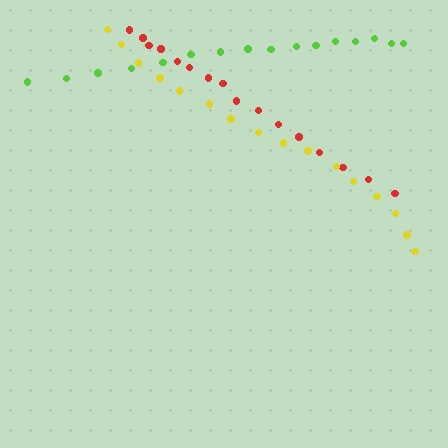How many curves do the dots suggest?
There are 3 distinct paths.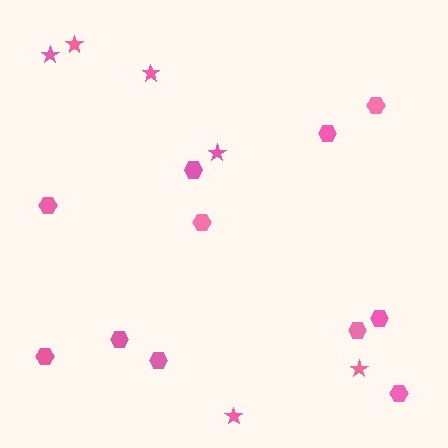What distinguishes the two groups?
There are 2 groups: one group of hexagons (11) and one group of stars (6).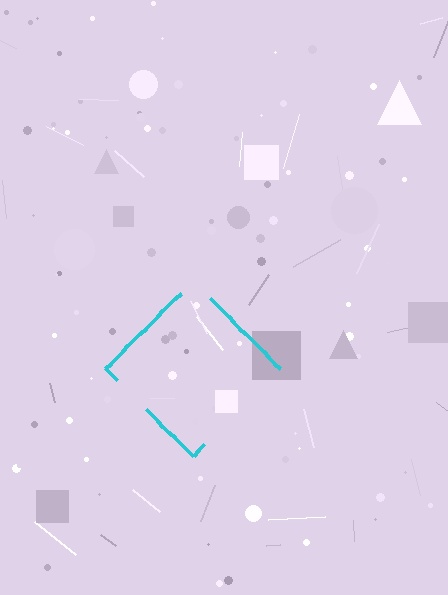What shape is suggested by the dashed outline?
The dashed outline suggests a diamond.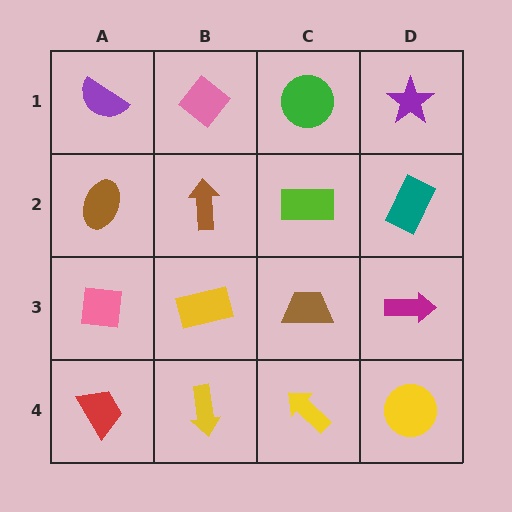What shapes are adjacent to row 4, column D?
A magenta arrow (row 3, column D), a yellow arrow (row 4, column C).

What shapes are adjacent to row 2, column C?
A green circle (row 1, column C), a brown trapezoid (row 3, column C), a brown arrow (row 2, column B), a teal rectangle (row 2, column D).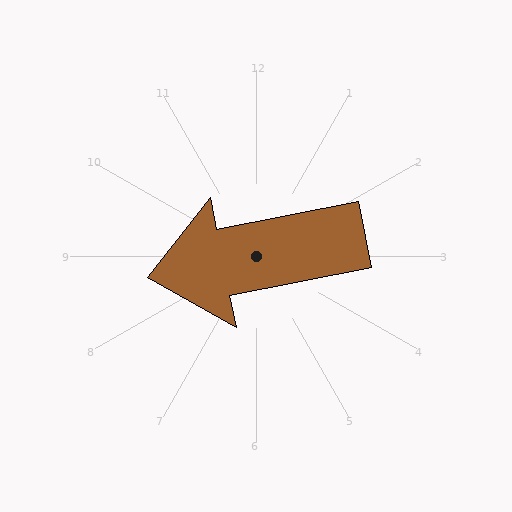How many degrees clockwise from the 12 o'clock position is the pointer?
Approximately 259 degrees.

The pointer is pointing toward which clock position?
Roughly 9 o'clock.